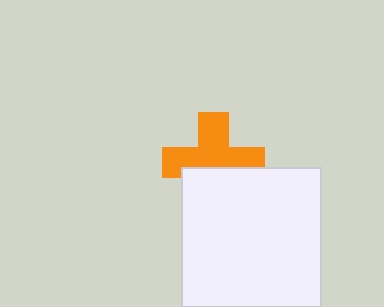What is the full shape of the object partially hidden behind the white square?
The partially hidden object is an orange cross.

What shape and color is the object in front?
The object in front is a white square.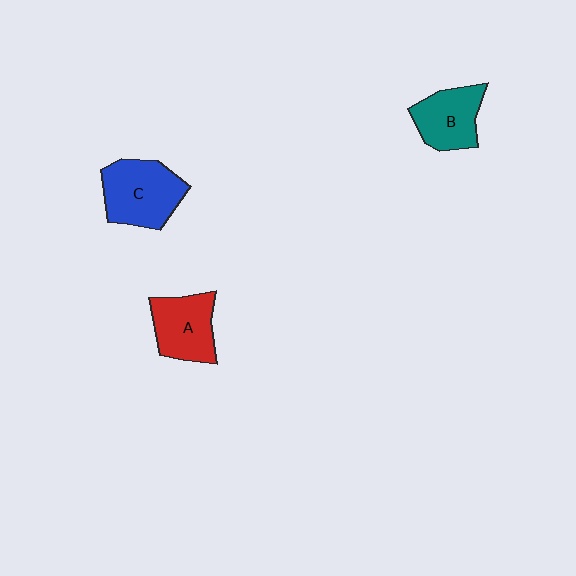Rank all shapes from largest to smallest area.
From largest to smallest: C (blue), A (red), B (teal).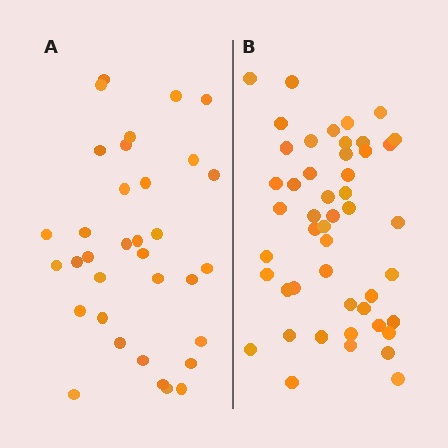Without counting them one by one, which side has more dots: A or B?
Region B (the right region) has more dots.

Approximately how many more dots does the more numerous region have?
Region B has approximately 15 more dots than region A.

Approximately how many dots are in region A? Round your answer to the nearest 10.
About 30 dots. (The exact count is 34, which rounds to 30.)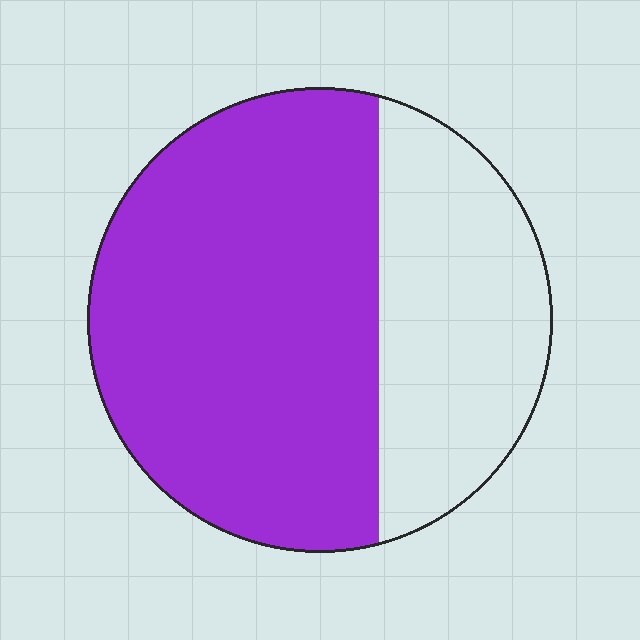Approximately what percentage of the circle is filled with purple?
Approximately 65%.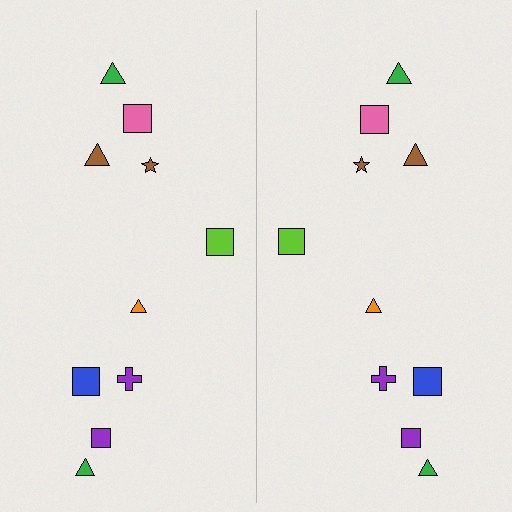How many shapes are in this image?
There are 20 shapes in this image.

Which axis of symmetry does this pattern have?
The pattern has a vertical axis of symmetry running through the center of the image.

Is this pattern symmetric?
Yes, this pattern has bilateral (reflection) symmetry.